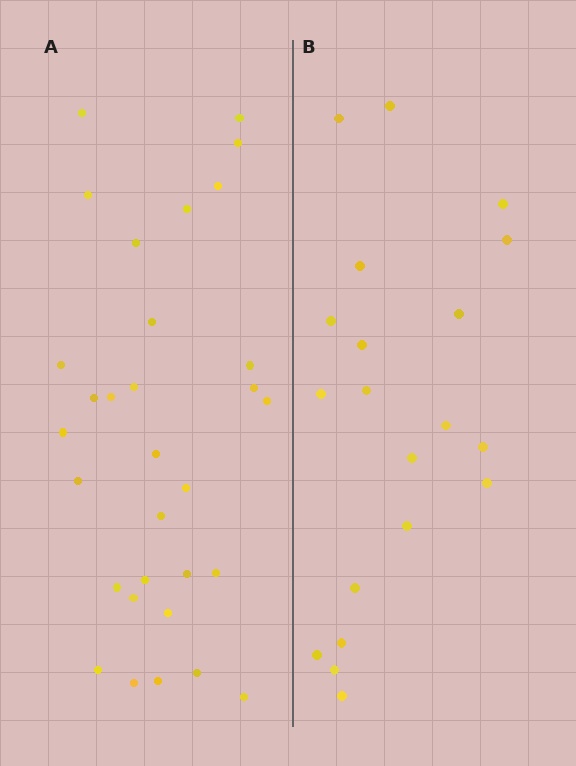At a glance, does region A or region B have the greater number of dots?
Region A (the left region) has more dots.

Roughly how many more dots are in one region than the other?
Region A has roughly 12 or so more dots than region B.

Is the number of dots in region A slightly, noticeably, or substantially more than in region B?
Region A has substantially more. The ratio is roughly 1.6 to 1.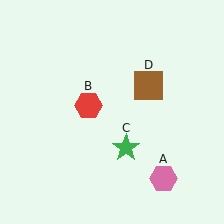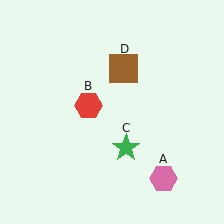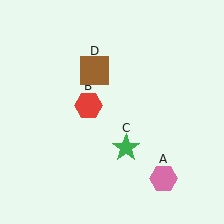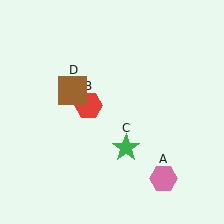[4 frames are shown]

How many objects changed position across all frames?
1 object changed position: brown square (object D).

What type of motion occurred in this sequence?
The brown square (object D) rotated counterclockwise around the center of the scene.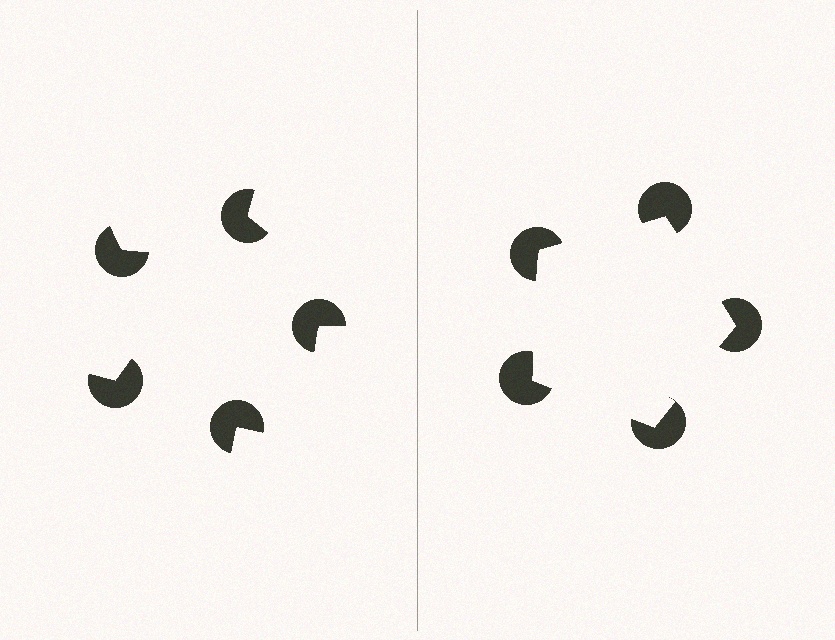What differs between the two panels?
The pac-man discs are positioned identically on both sides; only the wedge orientations differ. On the right they align to a pentagon; on the left they are misaligned.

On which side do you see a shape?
An illusory pentagon appears on the right side. On the left side the wedge cuts are rotated, so no coherent shape forms.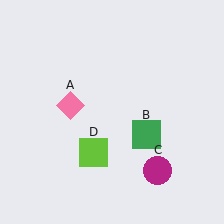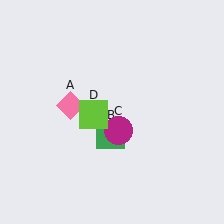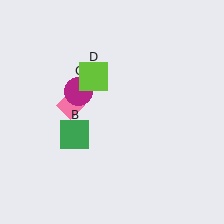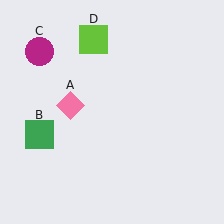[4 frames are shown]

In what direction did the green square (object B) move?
The green square (object B) moved left.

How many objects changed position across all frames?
3 objects changed position: green square (object B), magenta circle (object C), lime square (object D).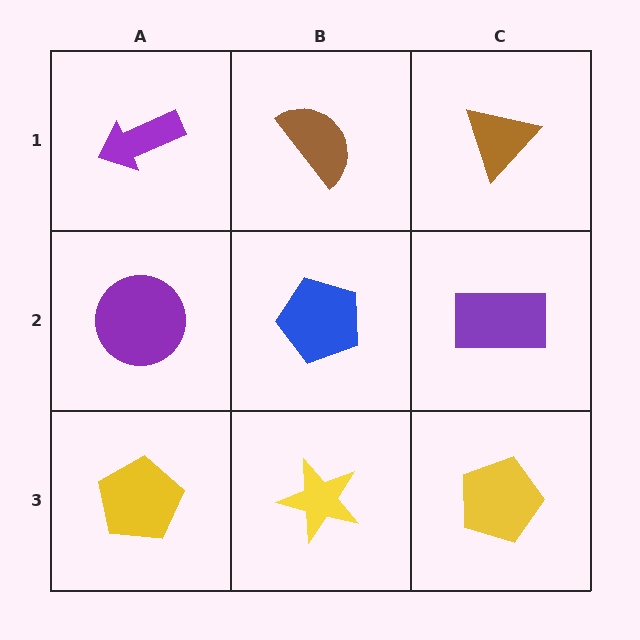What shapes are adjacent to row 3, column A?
A purple circle (row 2, column A), a yellow star (row 3, column B).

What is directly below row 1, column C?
A purple rectangle.